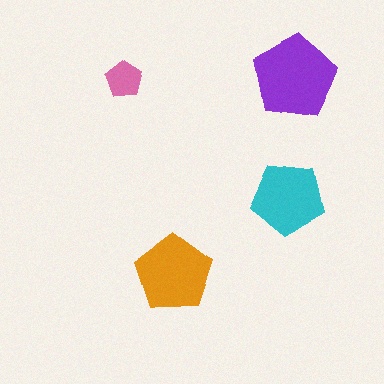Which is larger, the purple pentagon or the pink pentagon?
The purple one.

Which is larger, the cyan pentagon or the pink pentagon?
The cyan one.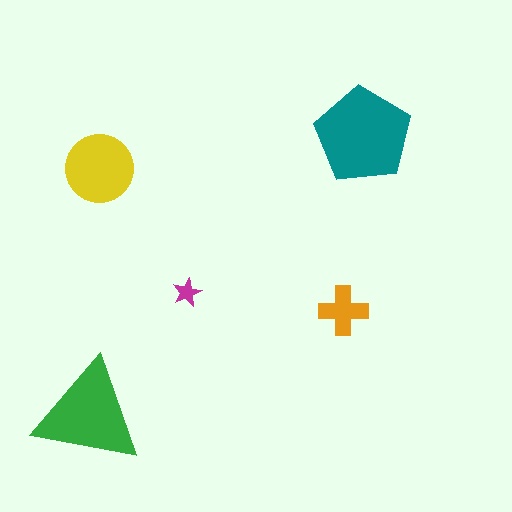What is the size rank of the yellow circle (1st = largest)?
3rd.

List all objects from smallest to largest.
The magenta star, the orange cross, the yellow circle, the green triangle, the teal pentagon.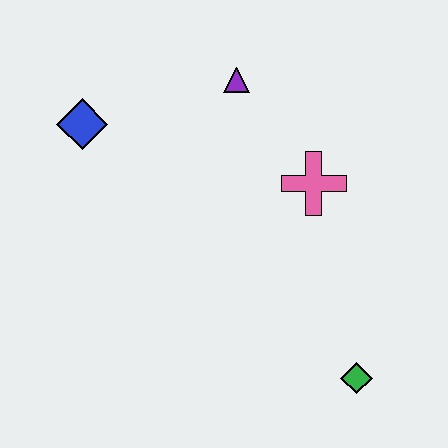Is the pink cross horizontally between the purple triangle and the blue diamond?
No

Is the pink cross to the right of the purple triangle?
Yes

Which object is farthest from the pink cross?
The blue diamond is farthest from the pink cross.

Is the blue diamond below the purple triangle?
Yes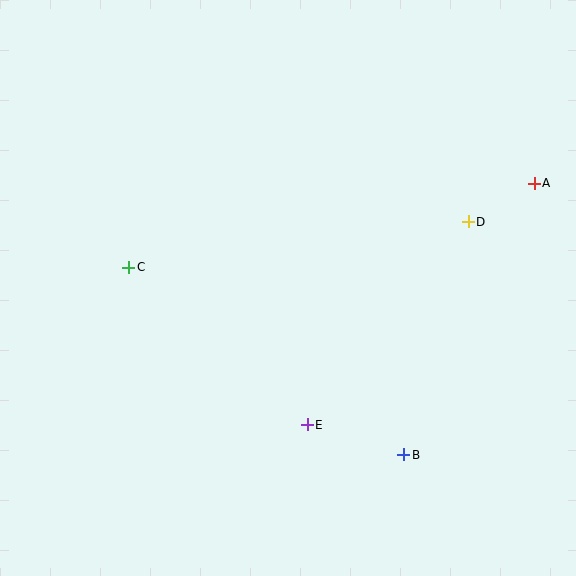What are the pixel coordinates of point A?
Point A is at (534, 183).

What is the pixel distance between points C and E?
The distance between C and E is 238 pixels.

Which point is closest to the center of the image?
Point E at (307, 425) is closest to the center.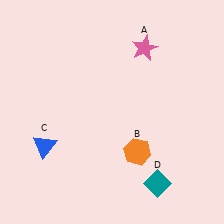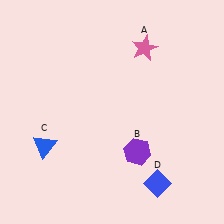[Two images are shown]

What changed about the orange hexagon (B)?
In Image 1, B is orange. In Image 2, it changed to purple.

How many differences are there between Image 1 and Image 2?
There are 2 differences between the two images.